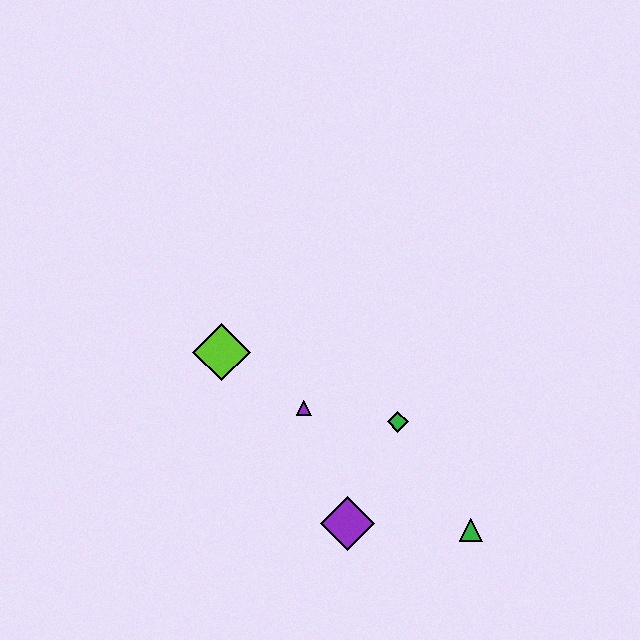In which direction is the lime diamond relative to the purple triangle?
The lime diamond is to the left of the purple triangle.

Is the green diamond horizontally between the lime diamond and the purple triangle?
No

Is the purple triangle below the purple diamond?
No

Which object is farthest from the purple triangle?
The green triangle is farthest from the purple triangle.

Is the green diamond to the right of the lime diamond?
Yes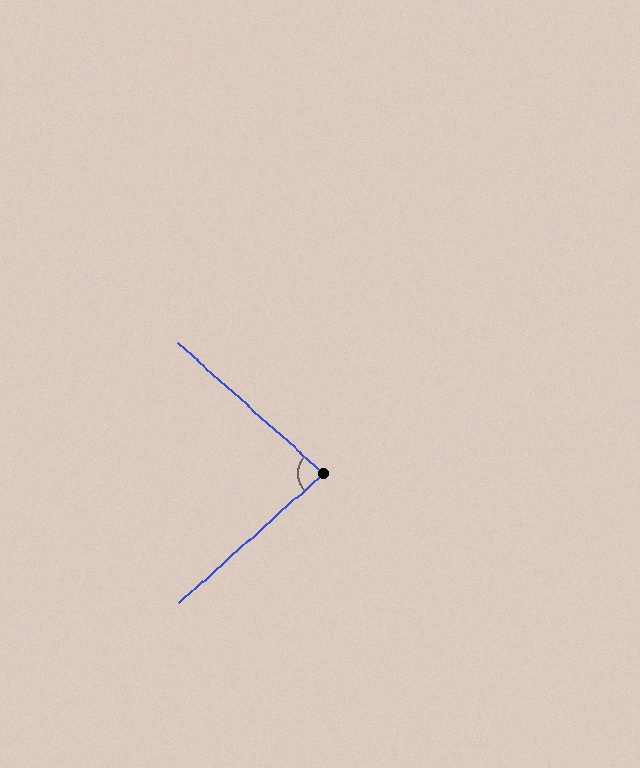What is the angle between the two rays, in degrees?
Approximately 84 degrees.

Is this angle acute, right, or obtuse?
It is acute.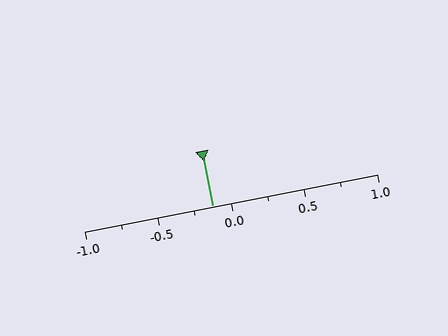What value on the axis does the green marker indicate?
The marker indicates approximately -0.12.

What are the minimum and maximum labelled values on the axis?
The axis runs from -1.0 to 1.0.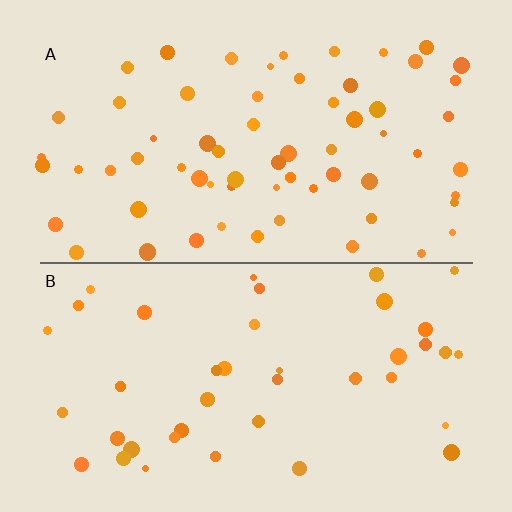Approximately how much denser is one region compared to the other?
Approximately 1.6× — region A over region B.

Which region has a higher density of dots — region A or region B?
A (the top).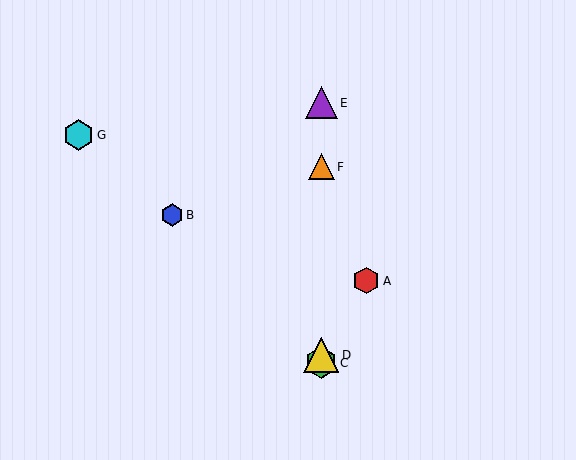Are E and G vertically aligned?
No, E is at x≈321 and G is at x≈79.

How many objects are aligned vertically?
4 objects (C, D, E, F) are aligned vertically.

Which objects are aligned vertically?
Objects C, D, E, F are aligned vertically.